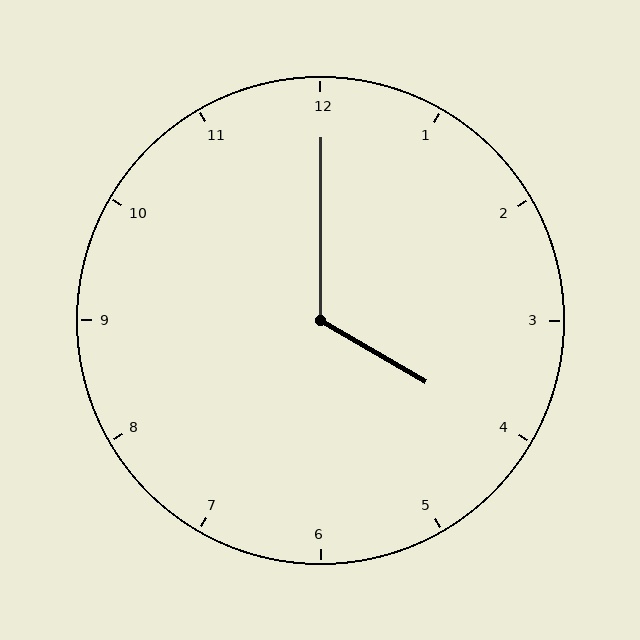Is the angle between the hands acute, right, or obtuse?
It is obtuse.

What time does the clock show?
4:00.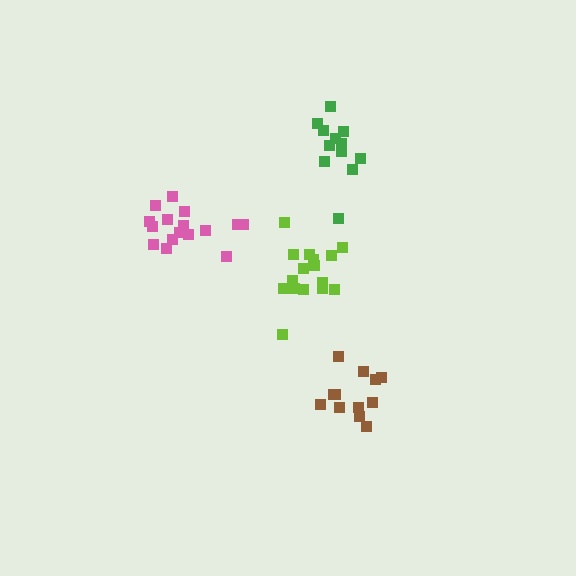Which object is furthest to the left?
The pink cluster is leftmost.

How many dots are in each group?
Group 1: 16 dots, Group 2: 16 dots, Group 3: 12 dots, Group 4: 12 dots (56 total).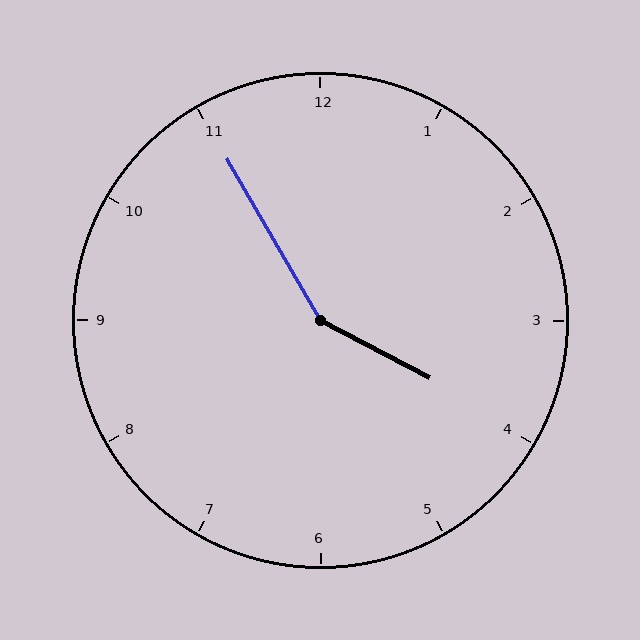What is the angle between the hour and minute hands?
Approximately 148 degrees.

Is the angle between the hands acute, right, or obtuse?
It is obtuse.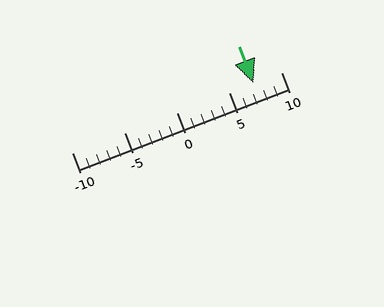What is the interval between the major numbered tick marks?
The major tick marks are spaced 5 units apart.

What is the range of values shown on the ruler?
The ruler shows values from -10 to 10.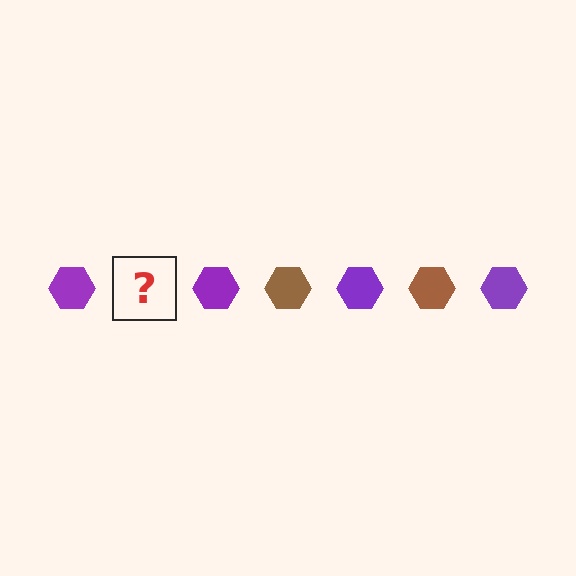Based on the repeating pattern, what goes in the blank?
The blank should be a brown hexagon.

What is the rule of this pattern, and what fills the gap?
The rule is that the pattern cycles through purple, brown hexagons. The gap should be filled with a brown hexagon.